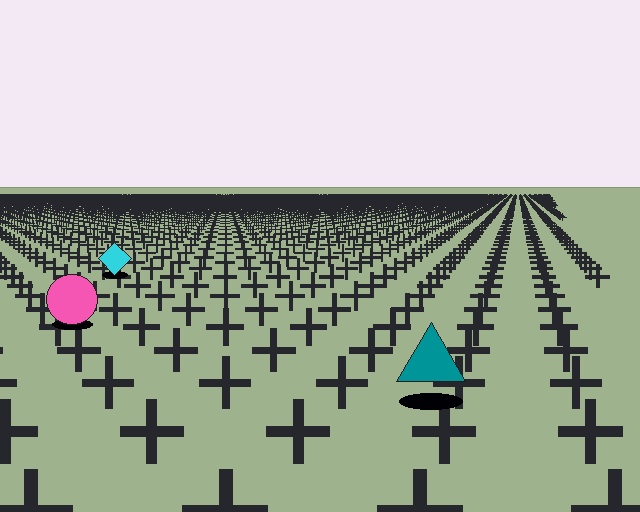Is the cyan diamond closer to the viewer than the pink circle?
No. The pink circle is closer — you can tell from the texture gradient: the ground texture is coarser near it.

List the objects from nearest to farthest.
From nearest to farthest: the teal triangle, the pink circle, the cyan diamond.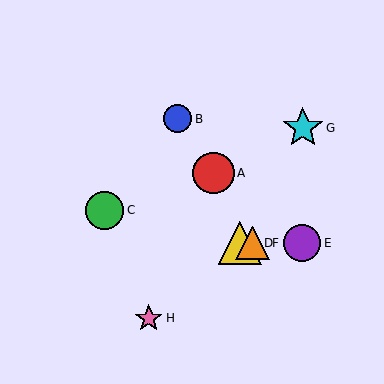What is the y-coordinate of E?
Object E is at y≈243.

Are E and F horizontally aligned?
Yes, both are at y≈243.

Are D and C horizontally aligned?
No, D is at y≈243 and C is at y≈210.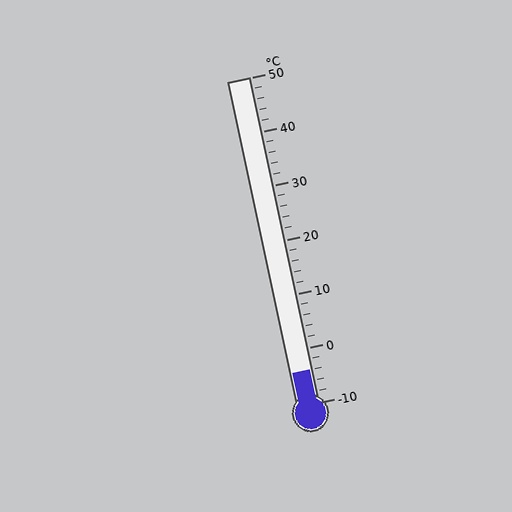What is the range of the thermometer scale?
The thermometer scale ranges from -10°C to 50°C.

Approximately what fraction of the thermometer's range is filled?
The thermometer is filled to approximately 10% of its range.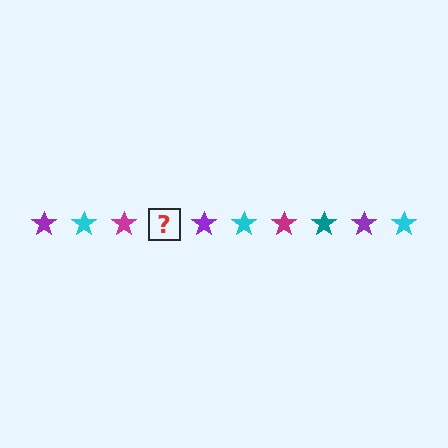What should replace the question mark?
The question mark should be replaced with a teal star.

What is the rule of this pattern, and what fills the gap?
The rule is that the pattern cycles through purple, cyan, magenta, teal stars. The gap should be filled with a teal star.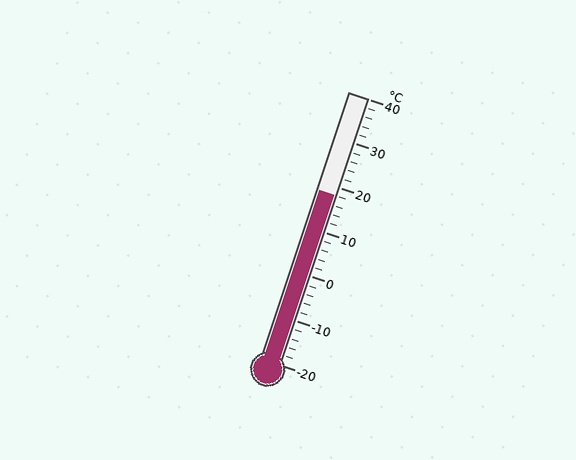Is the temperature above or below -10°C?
The temperature is above -10°C.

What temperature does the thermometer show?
The thermometer shows approximately 18°C.